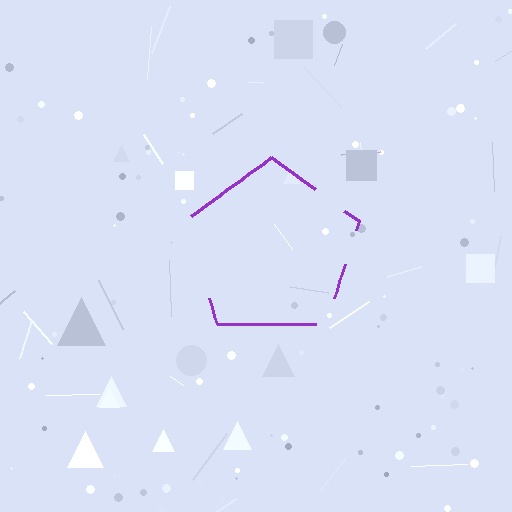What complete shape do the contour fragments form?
The contour fragments form a pentagon.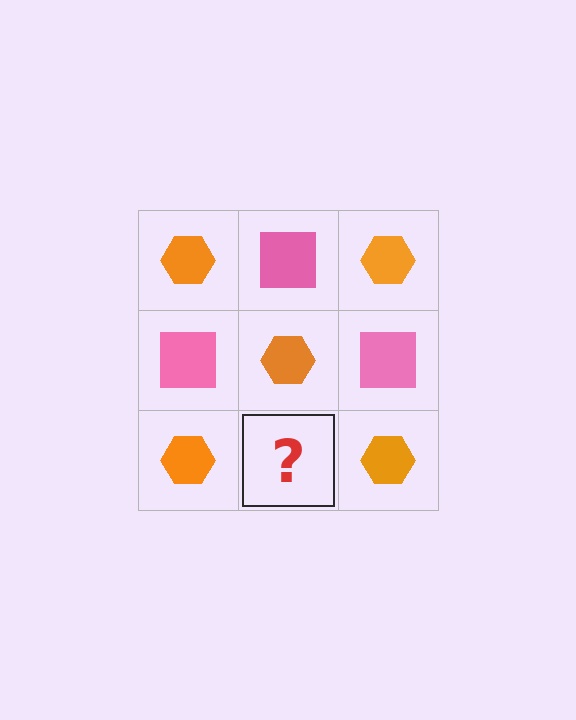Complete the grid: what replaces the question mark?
The question mark should be replaced with a pink square.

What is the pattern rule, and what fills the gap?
The rule is that it alternates orange hexagon and pink square in a checkerboard pattern. The gap should be filled with a pink square.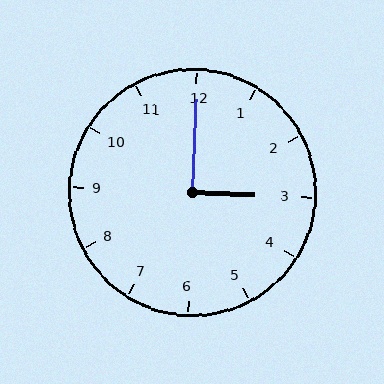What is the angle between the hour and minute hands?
Approximately 90 degrees.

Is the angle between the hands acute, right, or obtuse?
It is right.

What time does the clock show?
3:00.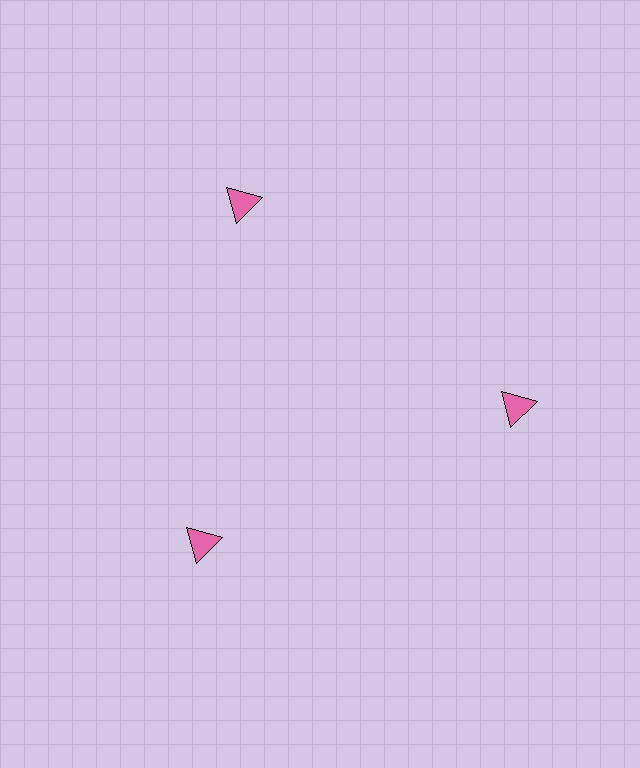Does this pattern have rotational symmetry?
Yes, this pattern has 3-fold rotational symmetry. It looks the same after rotating 120 degrees around the center.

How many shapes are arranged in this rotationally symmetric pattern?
There are 3 shapes, arranged in 3 groups of 1.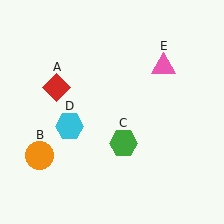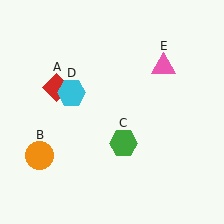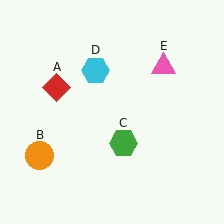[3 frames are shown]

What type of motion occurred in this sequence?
The cyan hexagon (object D) rotated clockwise around the center of the scene.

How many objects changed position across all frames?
1 object changed position: cyan hexagon (object D).